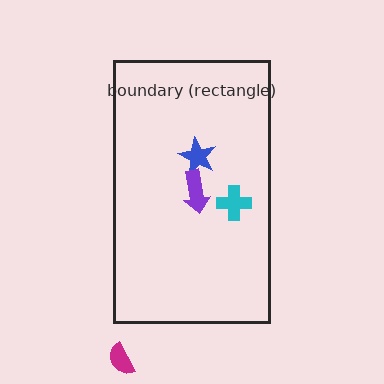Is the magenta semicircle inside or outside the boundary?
Outside.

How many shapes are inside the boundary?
3 inside, 1 outside.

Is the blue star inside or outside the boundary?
Inside.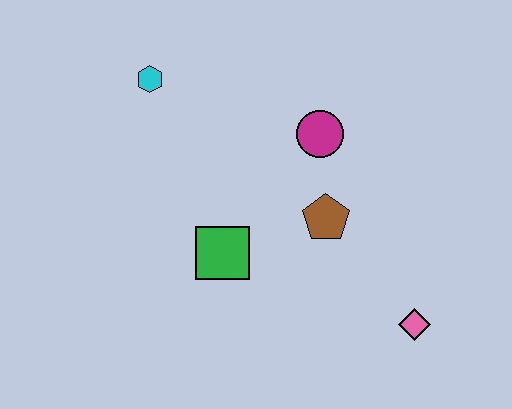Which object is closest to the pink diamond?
The brown pentagon is closest to the pink diamond.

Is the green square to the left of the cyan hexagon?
No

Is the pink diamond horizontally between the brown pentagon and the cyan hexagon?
No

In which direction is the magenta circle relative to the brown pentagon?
The magenta circle is above the brown pentagon.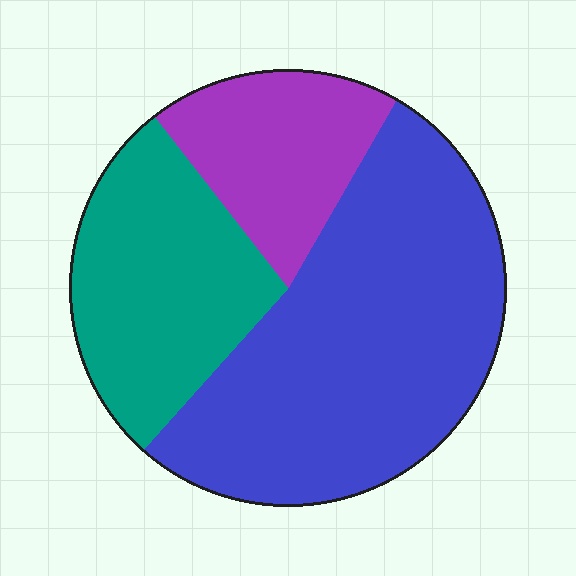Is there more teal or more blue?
Blue.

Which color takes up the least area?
Purple, at roughly 20%.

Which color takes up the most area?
Blue, at roughly 55%.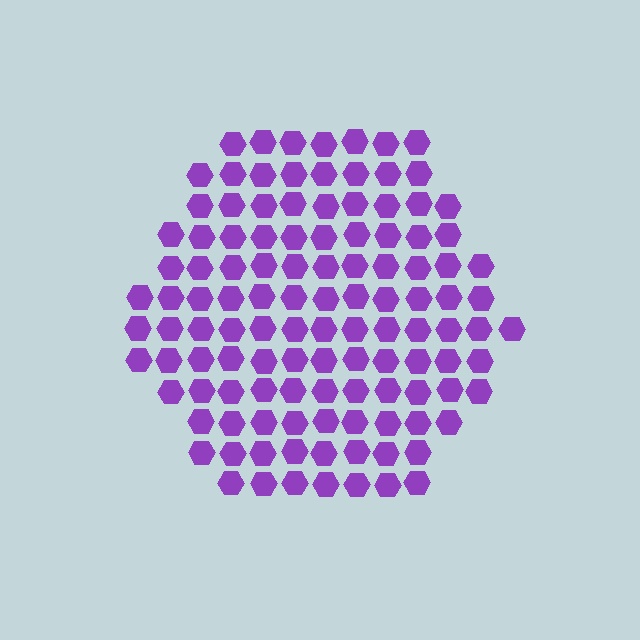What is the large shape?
The large shape is a hexagon.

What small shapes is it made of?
It is made of small hexagons.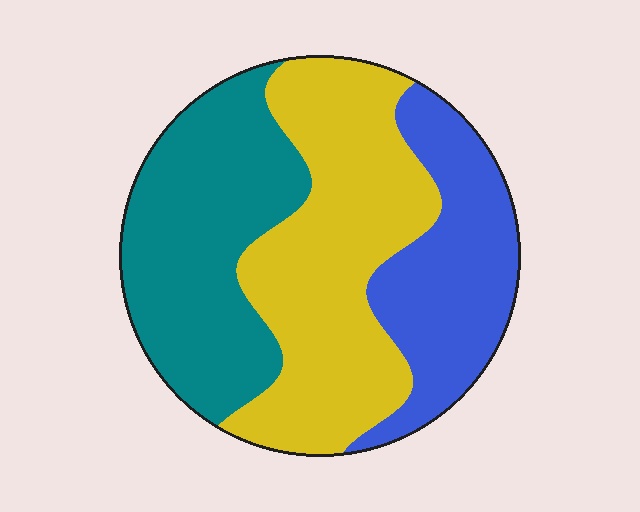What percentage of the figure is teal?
Teal takes up between a third and a half of the figure.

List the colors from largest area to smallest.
From largest to smallest: yellow, teal, blue.